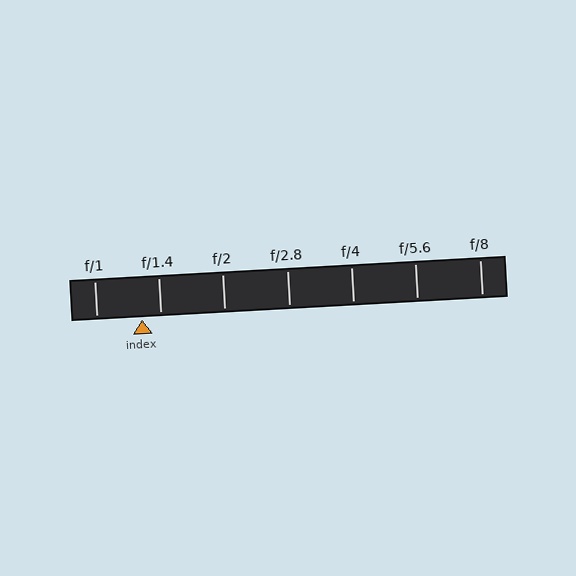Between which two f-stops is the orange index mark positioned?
The index mark is between f/1 and f/1.4.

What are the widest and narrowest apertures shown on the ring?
The widest aperture shown is f/1 and the narrowest is f/8.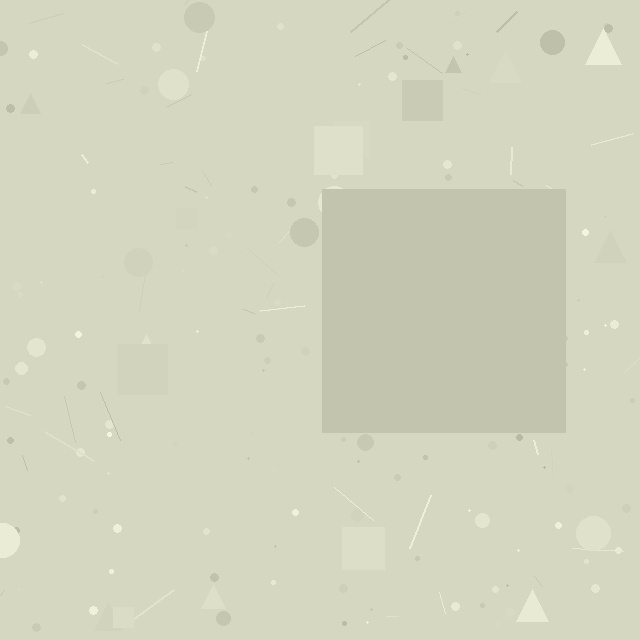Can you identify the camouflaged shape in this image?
The camouflaged shape is a square.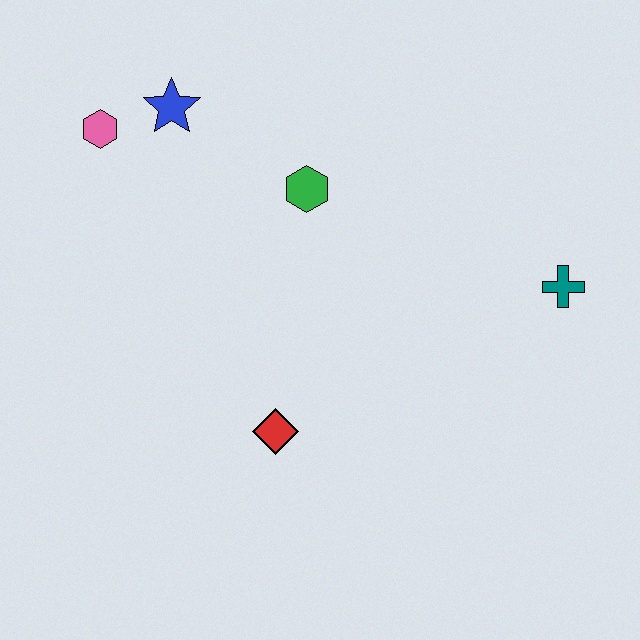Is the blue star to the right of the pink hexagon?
Yes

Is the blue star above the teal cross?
Yes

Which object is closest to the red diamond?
The green hexagon is closest to the red diamond.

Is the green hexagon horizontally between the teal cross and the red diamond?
Yes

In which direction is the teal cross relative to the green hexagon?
The teal cross is to the right of the green hexagon.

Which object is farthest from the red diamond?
The pink hexagon is farthest from the red diamond.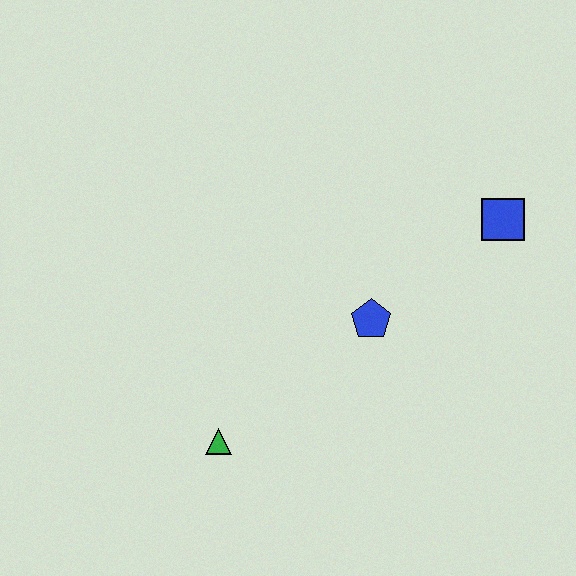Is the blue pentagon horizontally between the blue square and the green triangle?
Yes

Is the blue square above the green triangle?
Yes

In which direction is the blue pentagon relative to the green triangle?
The blue pentagon is to the right of the green triangle.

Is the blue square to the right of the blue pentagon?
Yes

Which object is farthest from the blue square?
The green triangle is farthest from the blue square.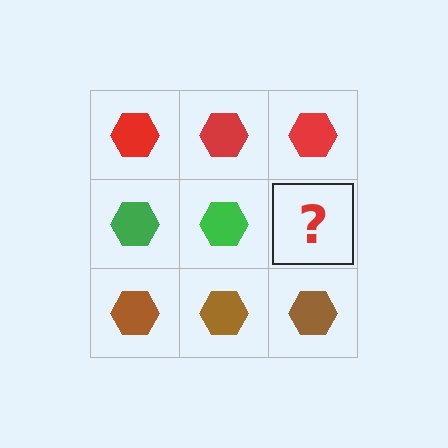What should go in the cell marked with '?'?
The missing cell should contain a green hexagon.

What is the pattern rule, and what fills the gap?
The rule is that each row has a consistent color. The gap should be filled with a green hexagon.